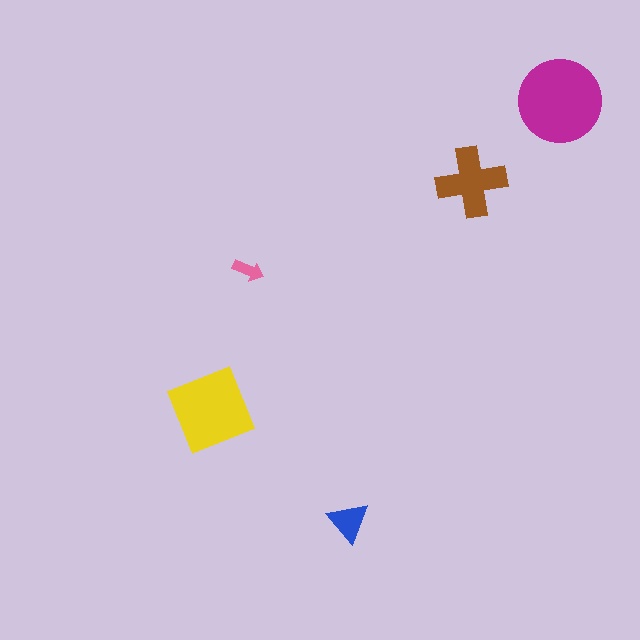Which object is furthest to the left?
The yellow diamond is leftmost.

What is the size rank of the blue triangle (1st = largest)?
4th.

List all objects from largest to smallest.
The magenta circle, the yellow diamond, the brown cross, the blue triangle, the pink arrow.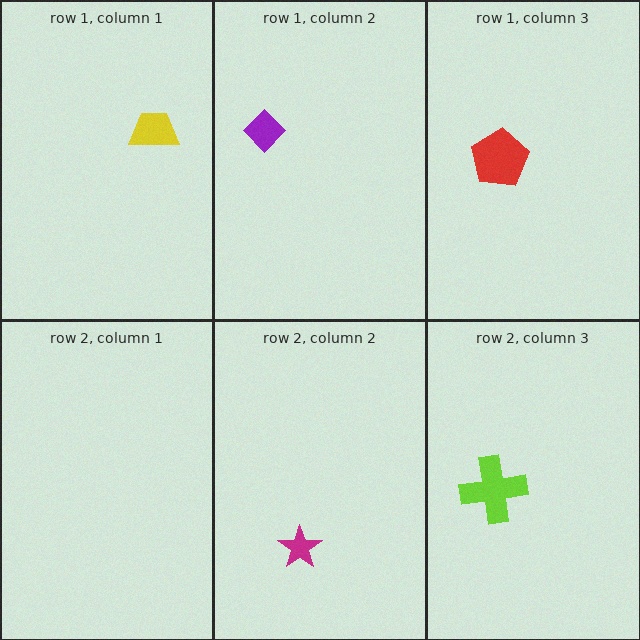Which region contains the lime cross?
The row 2, column 3 region.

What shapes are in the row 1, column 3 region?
The red pentagon.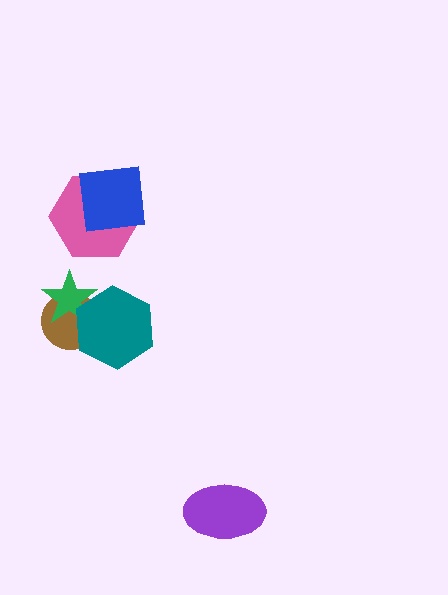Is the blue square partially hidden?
No, no other shape covers it.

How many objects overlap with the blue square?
1 object overlaps with the blue square.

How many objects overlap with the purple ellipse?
0 objects overlap with the purple ellipse.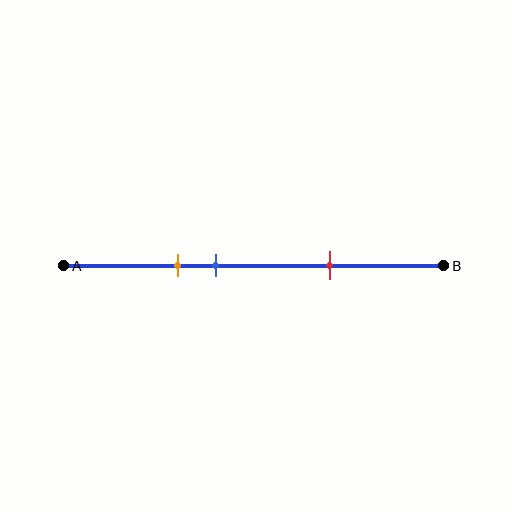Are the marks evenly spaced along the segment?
No, the marks are not evenly spaced.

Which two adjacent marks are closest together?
The orange and blue marks are the closest adjacent pair.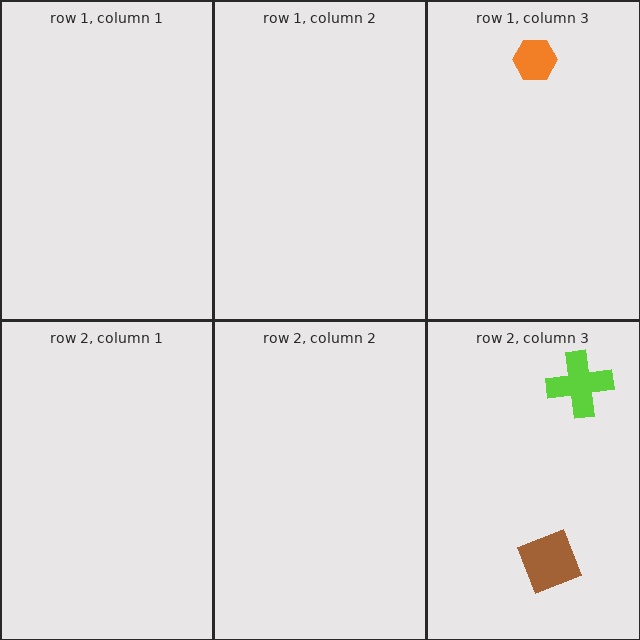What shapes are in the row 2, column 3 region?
The brown square, the lime cross.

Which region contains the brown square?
The row 2, column 3 region.